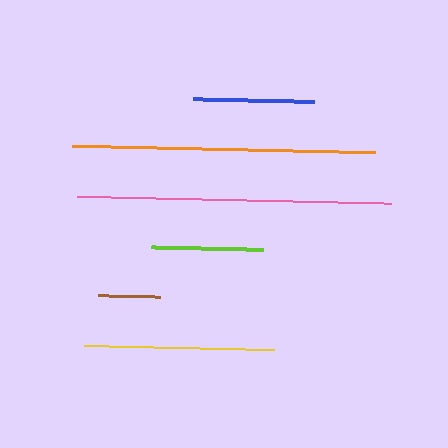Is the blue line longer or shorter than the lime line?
The blue line is longer than the lime line.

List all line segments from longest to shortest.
From longest to shortest: pink, orange, yellow, blue, lime, brown.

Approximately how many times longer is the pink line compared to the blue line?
The pink line is approximately 2.6 times the length of the blue line.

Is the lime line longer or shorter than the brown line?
The lime line is longer than the brown line.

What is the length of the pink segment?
The pink segment is approximately 316 pixels long.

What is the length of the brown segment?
The brown segment is approximately 62 pixels long.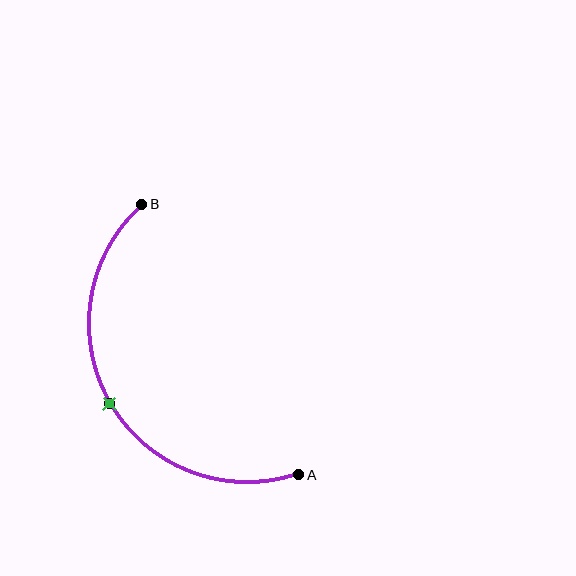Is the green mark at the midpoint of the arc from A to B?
Yes. The green mark lies on the arc at equal arc-length from both A and B — it is the arc midpoint.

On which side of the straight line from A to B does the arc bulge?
The arc bulges to the left of the straight line connecting A and B.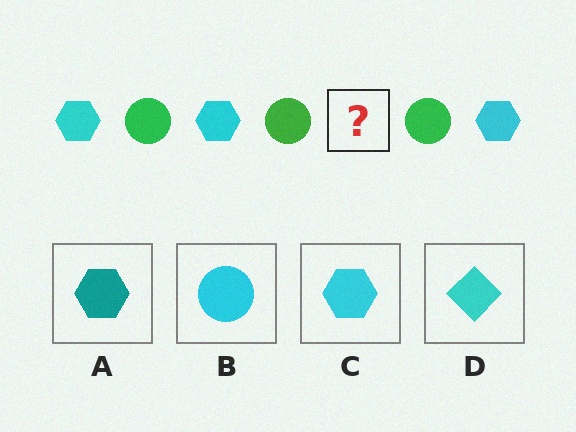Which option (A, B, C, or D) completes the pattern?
C.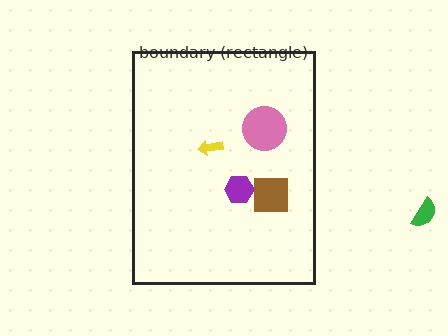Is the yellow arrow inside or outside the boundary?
Inside.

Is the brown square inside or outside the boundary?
Inside.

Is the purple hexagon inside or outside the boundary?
Inside.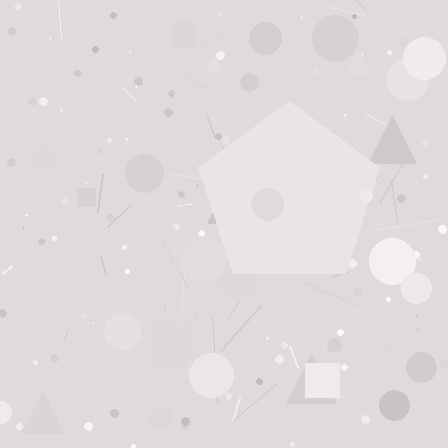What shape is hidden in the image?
A pentagon is hidden in the image.